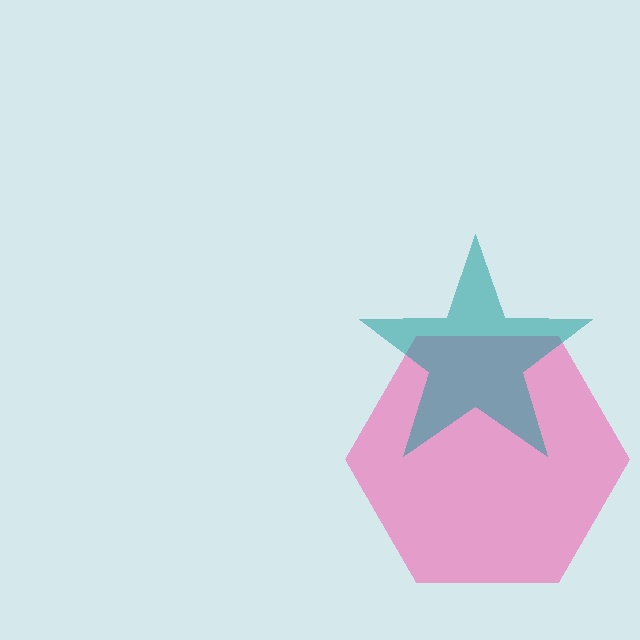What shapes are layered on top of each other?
The layered shapes are: a pink hexagon, a teal star.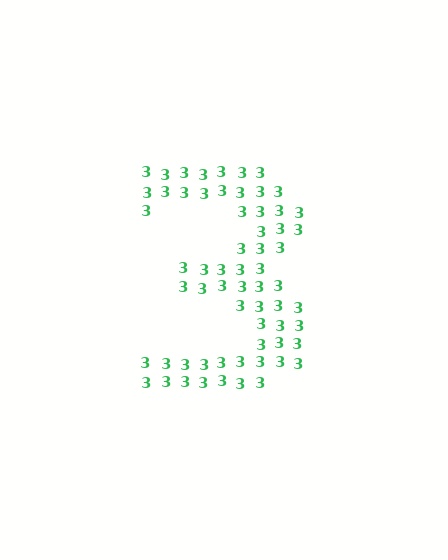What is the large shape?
The large shape is the digit 3.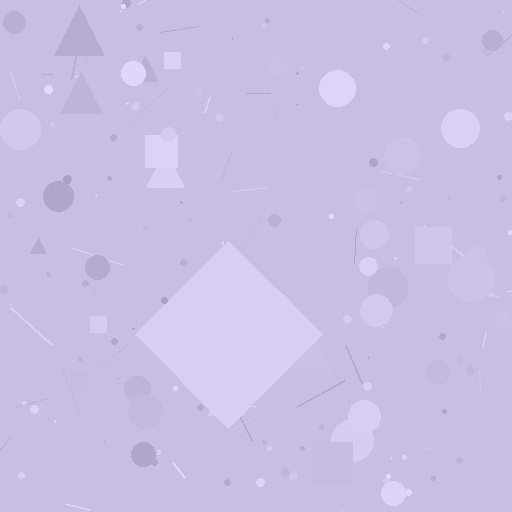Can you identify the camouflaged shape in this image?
The camouflaged shape is a diamond.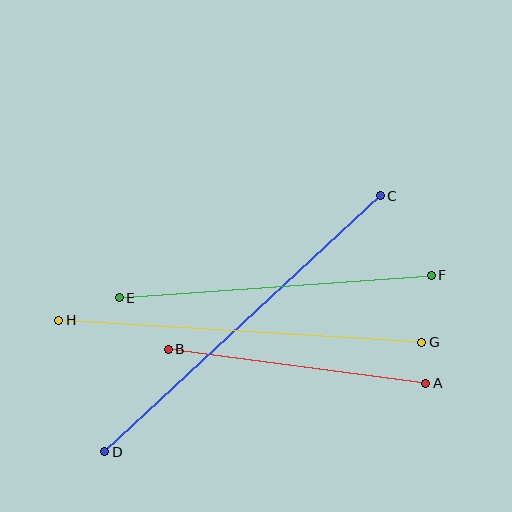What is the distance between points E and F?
The distance is approximately 313 pixels.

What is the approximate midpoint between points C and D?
The midpoint is at approximately (243, 324) pixels.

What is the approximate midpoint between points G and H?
The midpoint is at approximately (240, 331) pixels.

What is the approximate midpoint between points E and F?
The midpoint is at approximately (275, 286) pixels.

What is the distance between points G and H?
The distance is approximately 364 pixels.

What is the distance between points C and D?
The distance is approximately 376 pixels.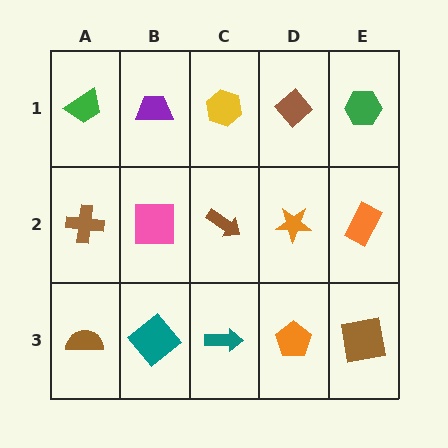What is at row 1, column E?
A green hexagon.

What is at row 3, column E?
A brown square.